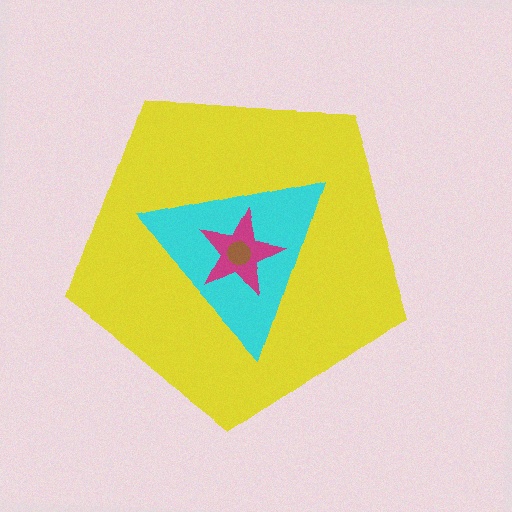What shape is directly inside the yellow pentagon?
The cyan triangle.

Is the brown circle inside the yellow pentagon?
Yes.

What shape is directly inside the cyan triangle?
The magenta star.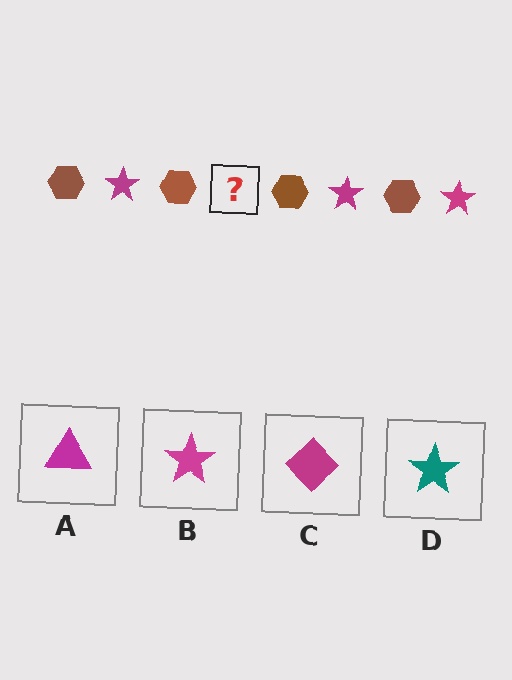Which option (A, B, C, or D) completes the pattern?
B.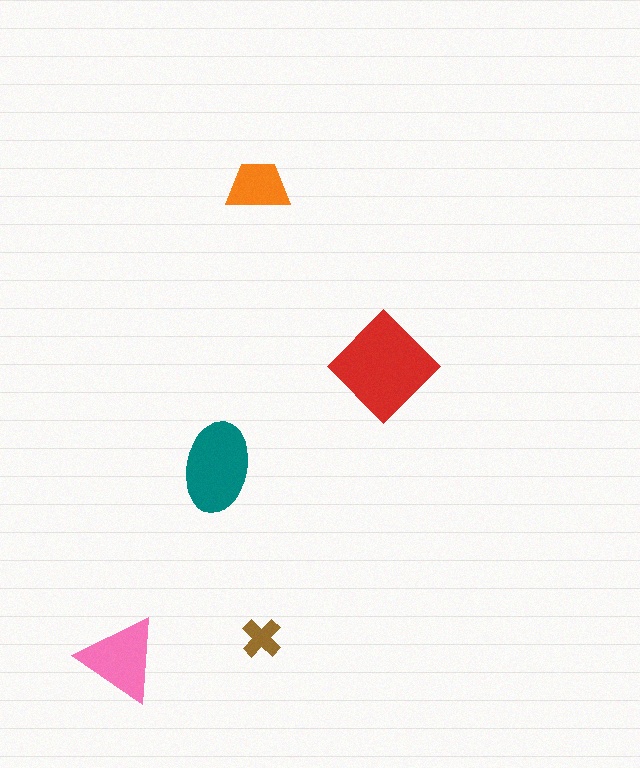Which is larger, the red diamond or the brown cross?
The red diamond.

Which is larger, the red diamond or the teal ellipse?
The red diamond.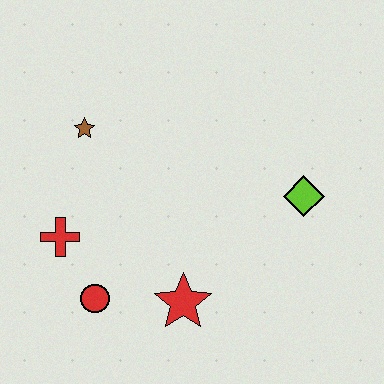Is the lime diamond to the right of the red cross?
Yes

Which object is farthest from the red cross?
The lime diamond is farthest from the red cross.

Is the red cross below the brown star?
Yes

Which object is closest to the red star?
The red circle is closest to the red star.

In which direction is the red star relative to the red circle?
The red star is to the right of the red circle.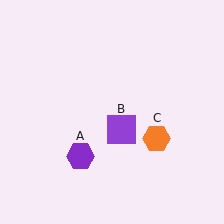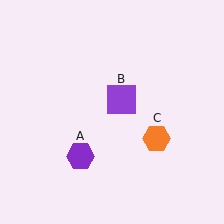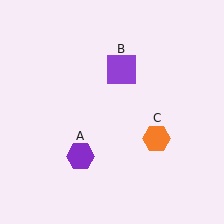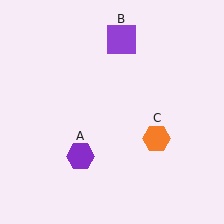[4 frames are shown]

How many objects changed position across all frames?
1 object changed position: purple square (object B).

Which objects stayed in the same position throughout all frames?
Purple hexagon (object A) and orange hexagon (object C) remained stationary.